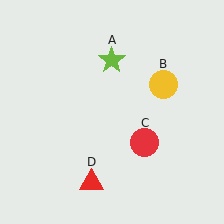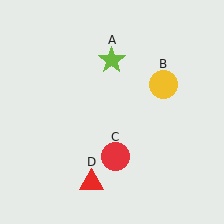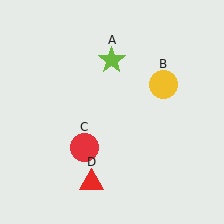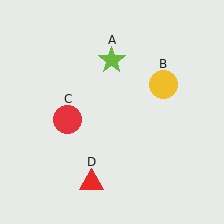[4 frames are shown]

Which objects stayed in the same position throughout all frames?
Lime star (object A) and yellow circle (object B) and red triangle (object D) remained stationary.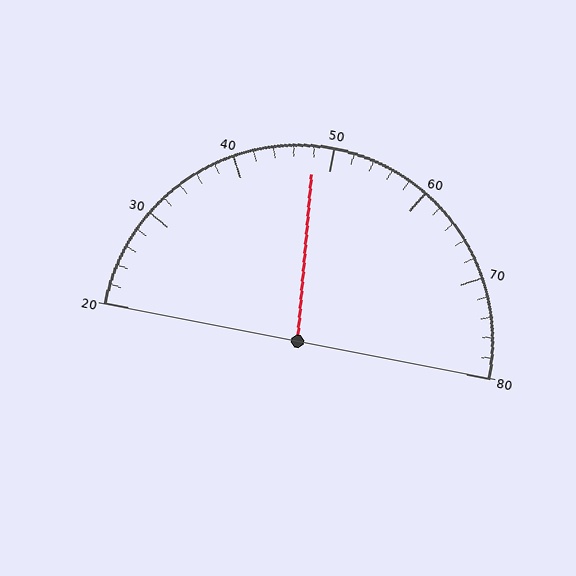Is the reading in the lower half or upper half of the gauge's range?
The reading is in the lower half of the range (20 to 80).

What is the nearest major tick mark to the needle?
The nearest major tick mark is 50.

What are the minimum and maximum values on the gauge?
The gauge ranges from 20 to 80.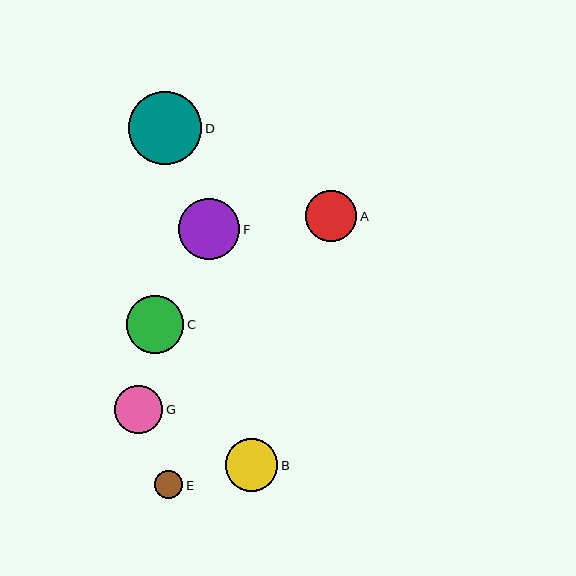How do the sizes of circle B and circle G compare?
Circle B and circle G are approximately the same size.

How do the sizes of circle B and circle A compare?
Circle B and circle A are approximately the same size.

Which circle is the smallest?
Circle E is the smallest with a size of approximately 28 pixels.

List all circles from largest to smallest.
From largest to smallest: D, F, C, B, A, G, E.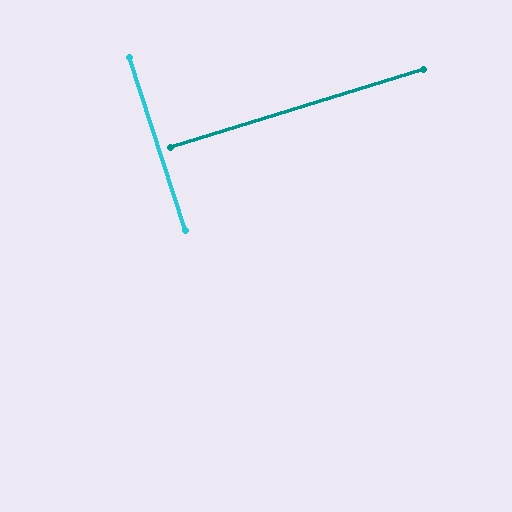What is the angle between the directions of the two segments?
Approximately 89 degrees.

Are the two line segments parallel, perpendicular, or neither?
Perpendicular — they meet at approximately 89°.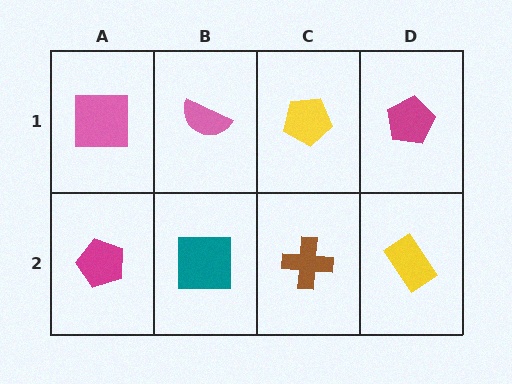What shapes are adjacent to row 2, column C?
A yellow pentagon (row 1, column C), a teal square (row 2, column B), a yellow rectangle (row 2, column D).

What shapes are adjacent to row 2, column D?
A magenta pentagon (row 1, column D), a brown cross (row 2, column C).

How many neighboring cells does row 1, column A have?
2.